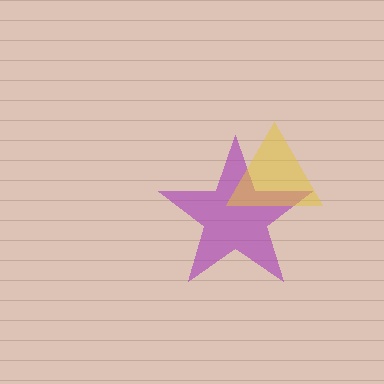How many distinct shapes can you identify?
There are 2 distinct shapes: a purple star, a yellow triangle.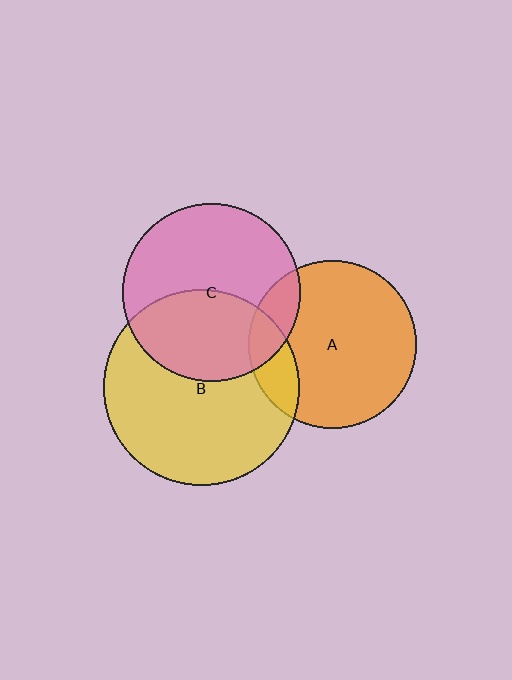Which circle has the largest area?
Circle B (yellow).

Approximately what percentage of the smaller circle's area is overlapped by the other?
Approximately 15%.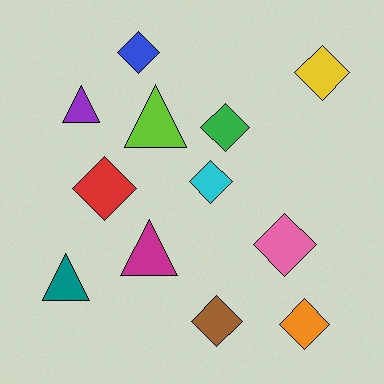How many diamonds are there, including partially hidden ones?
There are 8 diamonds.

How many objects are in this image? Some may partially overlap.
There are 12 objects.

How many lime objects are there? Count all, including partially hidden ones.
There is 1 lime object.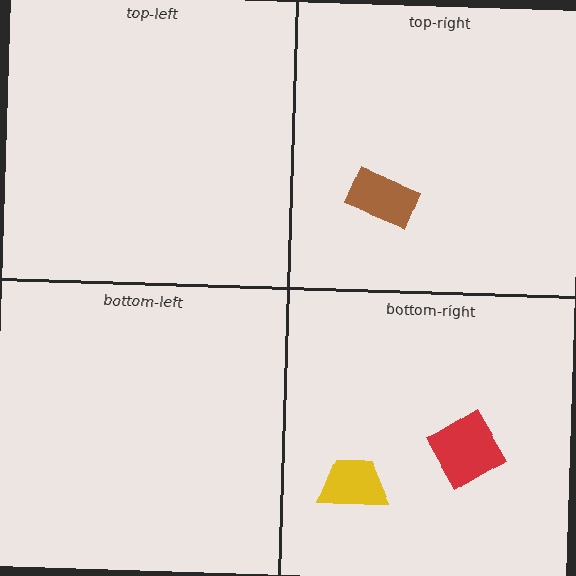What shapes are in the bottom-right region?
The red diamond, the yellow trapezoid.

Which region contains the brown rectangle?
The top-right region.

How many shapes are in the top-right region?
1.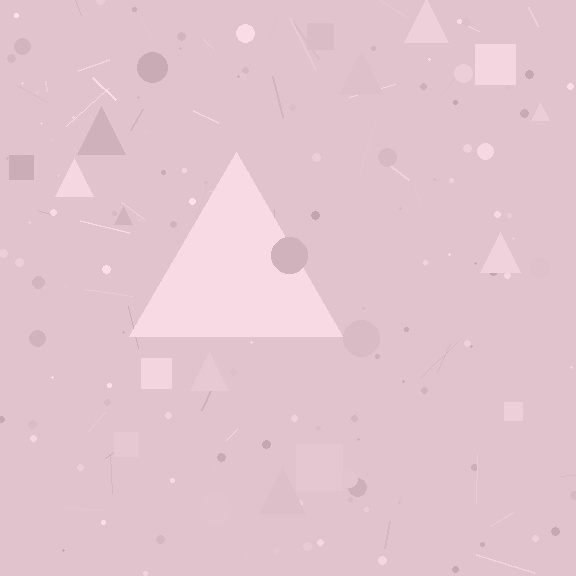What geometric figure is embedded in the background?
A triangle is embedded in the background.